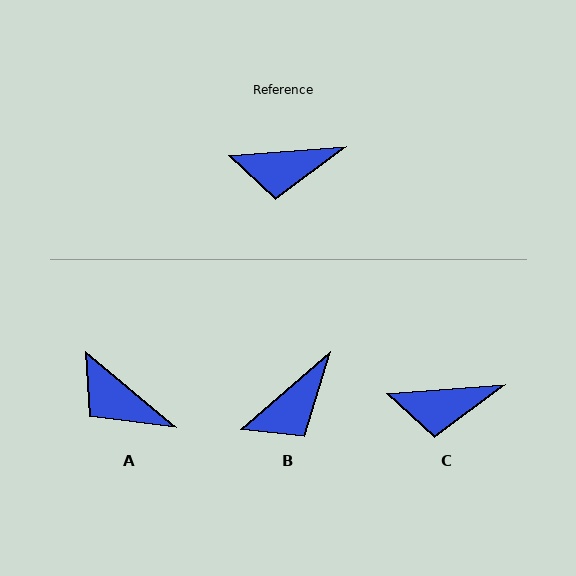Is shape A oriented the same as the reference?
No, it is off by about 44 degrees.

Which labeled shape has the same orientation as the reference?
C.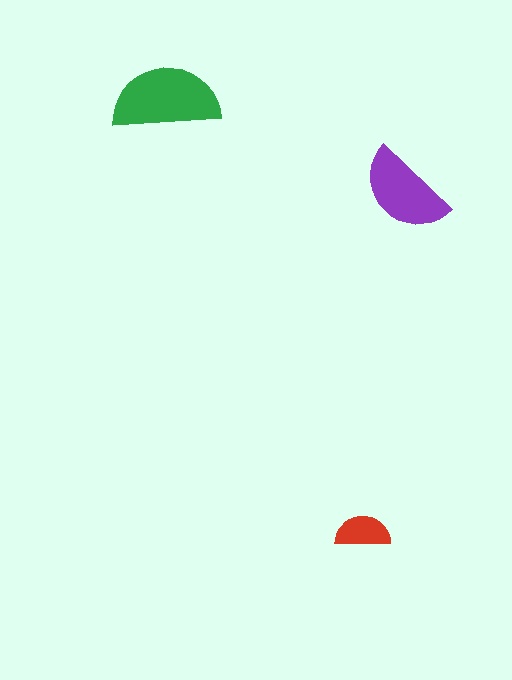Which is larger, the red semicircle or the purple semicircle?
The purple one.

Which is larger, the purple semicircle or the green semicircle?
The green one.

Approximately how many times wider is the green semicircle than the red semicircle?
About 2 times wider.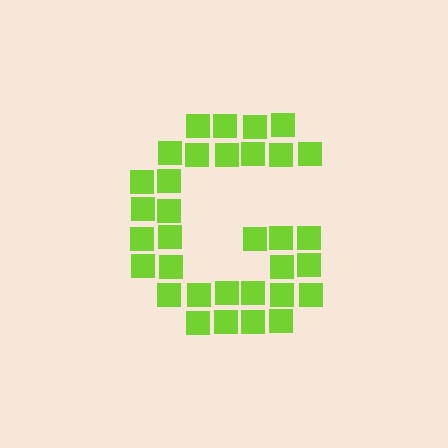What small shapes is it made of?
It is made of small squares.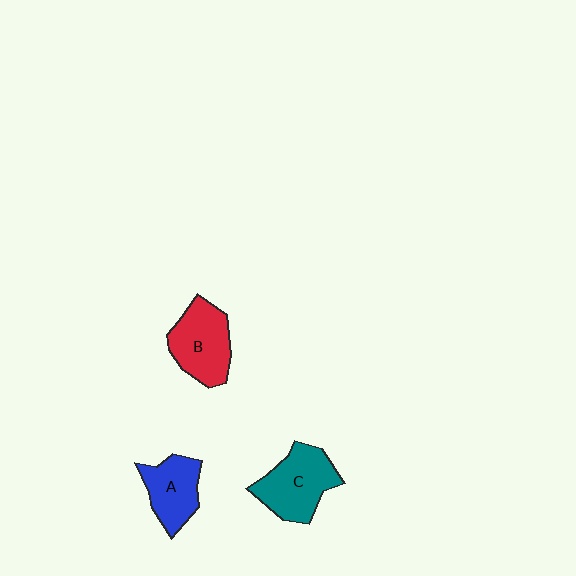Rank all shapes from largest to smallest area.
From largest to smallest: C (teal), B (red), A (blue).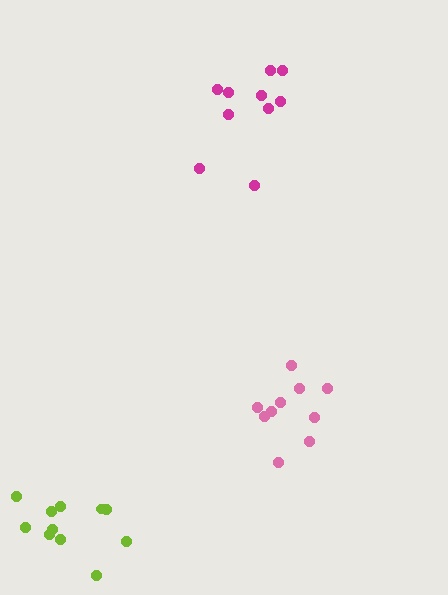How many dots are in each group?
Group 1: 11 dots, Group 2: 10 dots, Group 3: 10 dots (31 total).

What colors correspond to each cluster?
The clusters are colored: lime, magenta, pink.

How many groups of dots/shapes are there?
There are 3 groups.